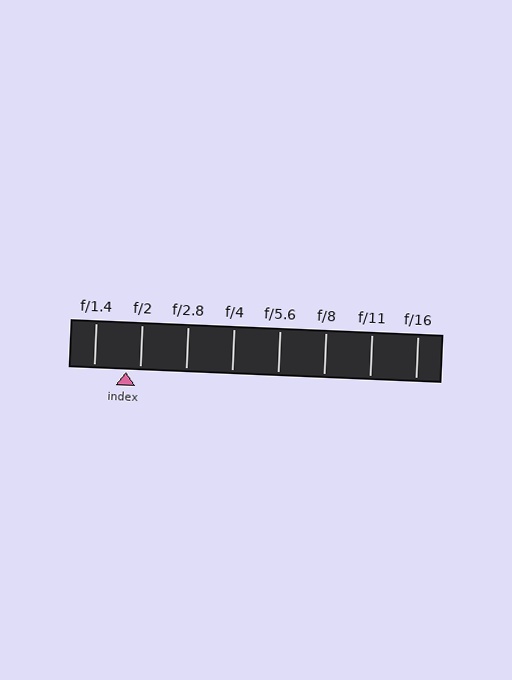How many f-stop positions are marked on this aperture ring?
There are 8 f-stop positions marked.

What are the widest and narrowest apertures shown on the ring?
The widest aperture shown is f/1.4 and the narrowest is f/16.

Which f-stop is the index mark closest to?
The index mark is closest to f/2.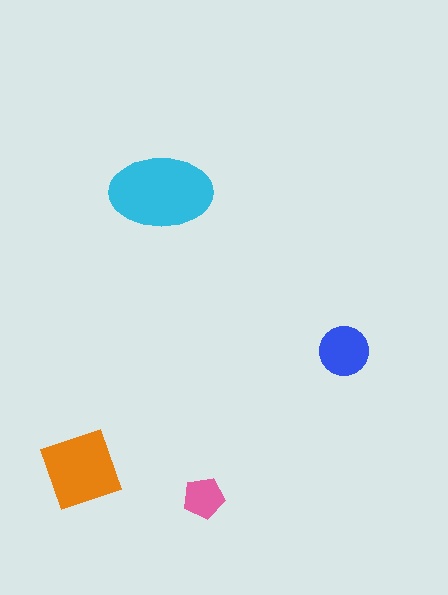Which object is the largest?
The cyan ellipse.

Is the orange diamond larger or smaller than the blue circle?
Larger.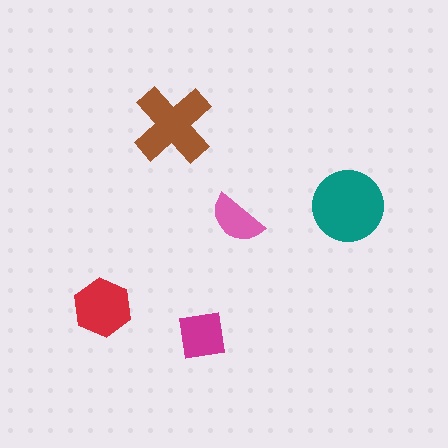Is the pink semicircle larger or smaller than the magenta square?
Smaller.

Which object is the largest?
The teal circle.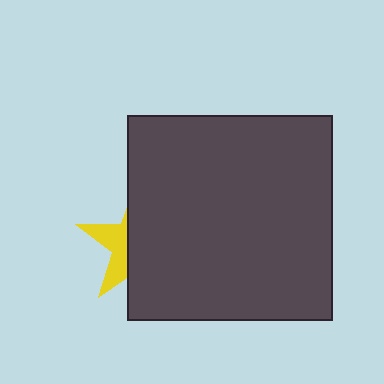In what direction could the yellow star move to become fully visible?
The yellow star could move left. That would shift it out from behind the dark gray square entirely.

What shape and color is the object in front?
The object in front is a dark gray square.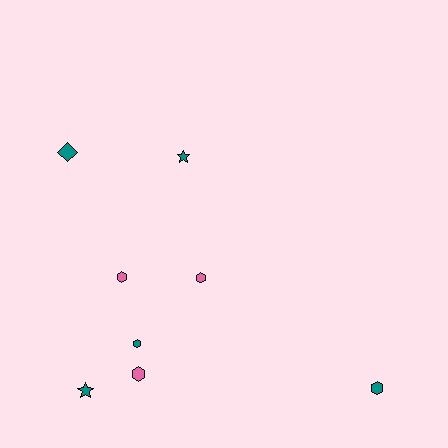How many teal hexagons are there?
There are 2 teal hexagons.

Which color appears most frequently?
Teal, with 5 objects.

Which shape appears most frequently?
Hexagon, with 5 objects.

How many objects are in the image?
There are 8 objects.